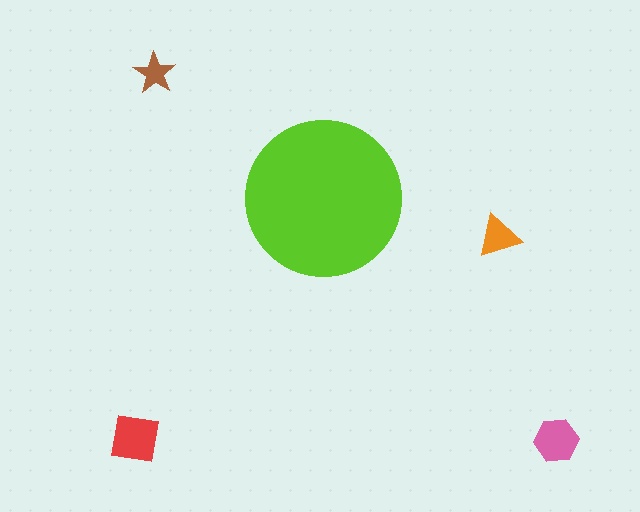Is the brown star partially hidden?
No, the brown star is fully visible.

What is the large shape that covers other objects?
A lime circle.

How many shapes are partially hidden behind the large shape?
0 shapes are partially hidden.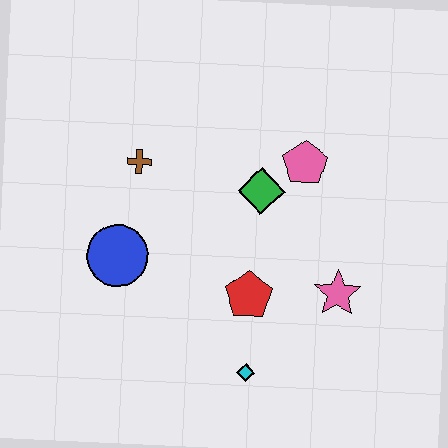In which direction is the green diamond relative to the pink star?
The green diamond is above the pink star.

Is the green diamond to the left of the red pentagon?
No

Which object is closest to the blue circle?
The brown cross is closest to the blue circle.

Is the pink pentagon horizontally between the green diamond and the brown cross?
No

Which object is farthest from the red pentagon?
The brown cross is farthest from the red pentagon.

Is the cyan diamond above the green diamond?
No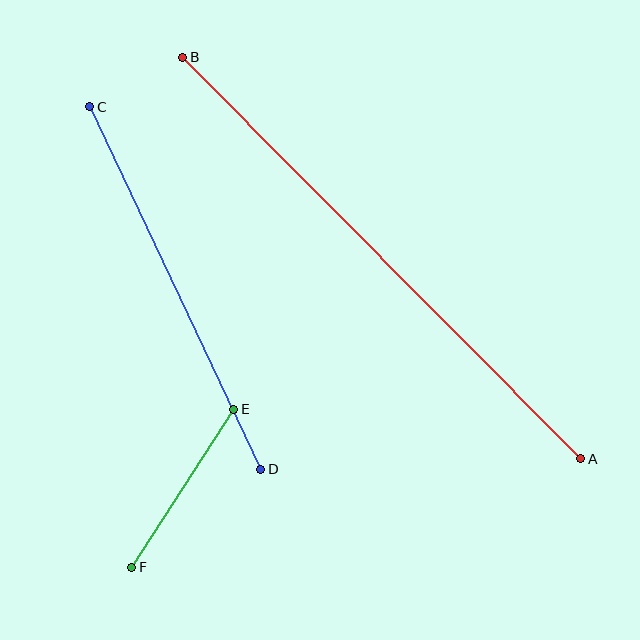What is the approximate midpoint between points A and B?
The midpoint is at approximately (382, 258) pixels.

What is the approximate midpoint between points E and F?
The midpoint is at approximately (183, 488) pixels.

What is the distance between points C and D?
The distance is approximately 401 pixels.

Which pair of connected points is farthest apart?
Points A and B are farthest apart.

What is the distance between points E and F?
The distance is approximately 188 pixels.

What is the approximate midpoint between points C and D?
The midpoint is at approximately (175, 288) pixels.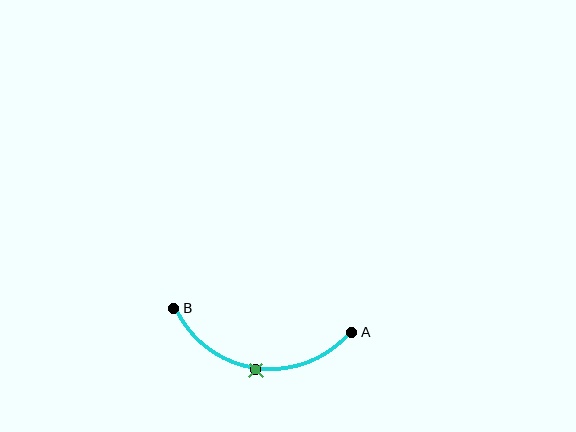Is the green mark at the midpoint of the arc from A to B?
Yes. The green mark lies on the arc at equal arc-length from both A and B — it is the arc midpoint.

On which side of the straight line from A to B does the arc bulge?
The arc bulges below the straight line connecting A and B.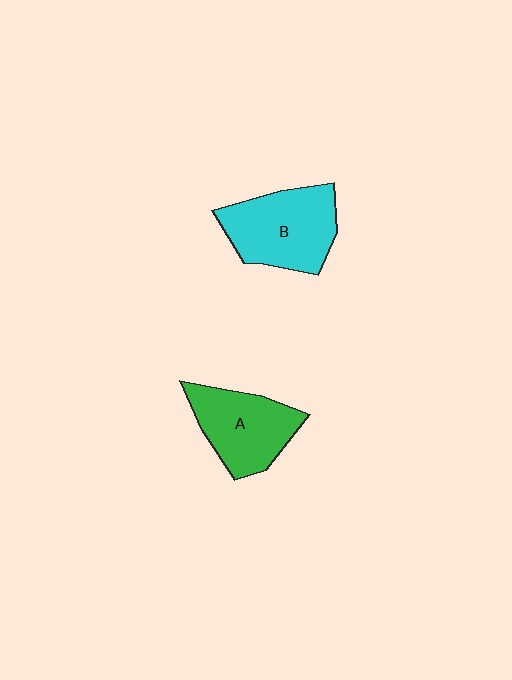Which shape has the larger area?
Shape B (cyan).